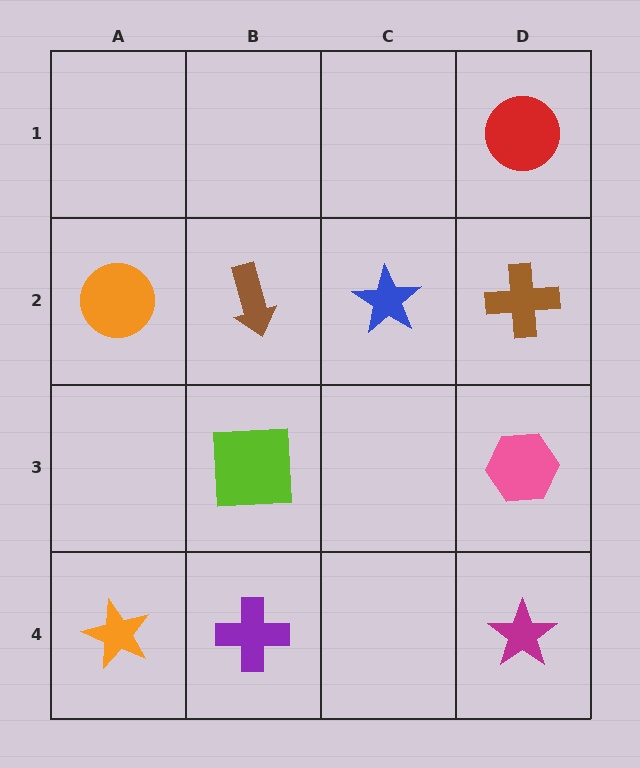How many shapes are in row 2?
4 shapes.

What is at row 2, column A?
An orange circle.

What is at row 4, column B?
A purple cross.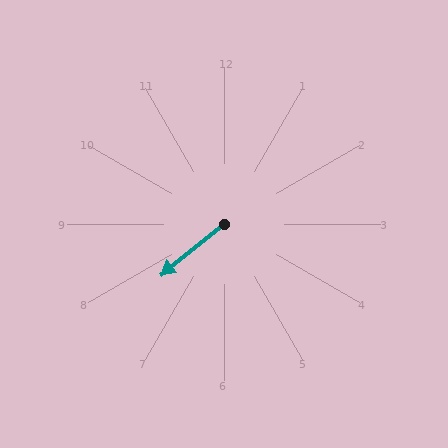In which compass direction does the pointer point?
Southwest.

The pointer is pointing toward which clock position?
Roughly 8 o'clock.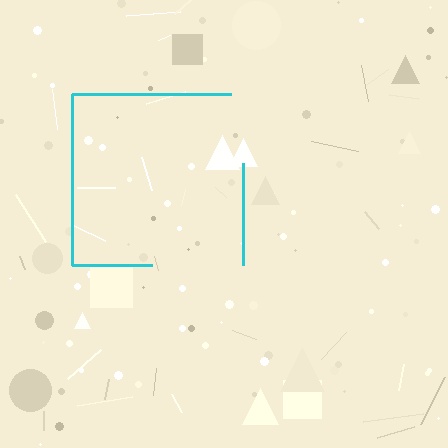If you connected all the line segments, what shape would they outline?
They would outline a square.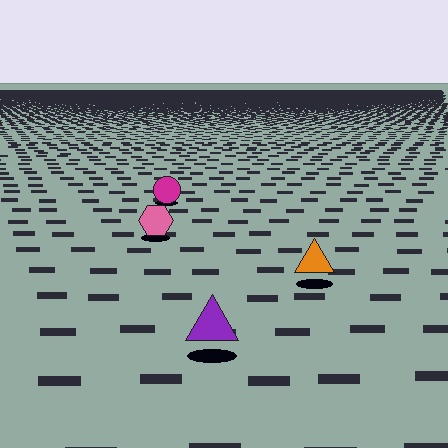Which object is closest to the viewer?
The purple triangle is closest. The texture marks near it are larger and more spread out.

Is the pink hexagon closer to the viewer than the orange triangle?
No. The orange triangle is closer — you can tell from the texture gradient: the ground texture is coarser near it.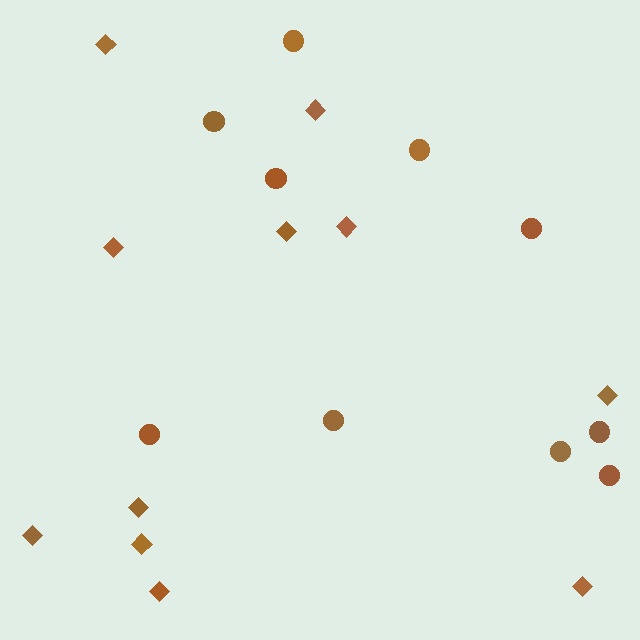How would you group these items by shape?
There are 2 groups: one group of diamonds (11) and one group of circles (10).